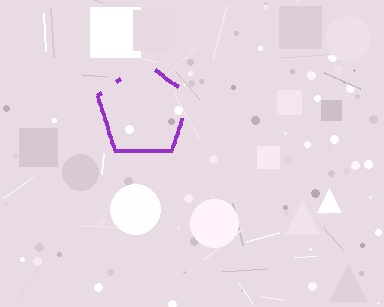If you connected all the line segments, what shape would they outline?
They would outline a pentagon.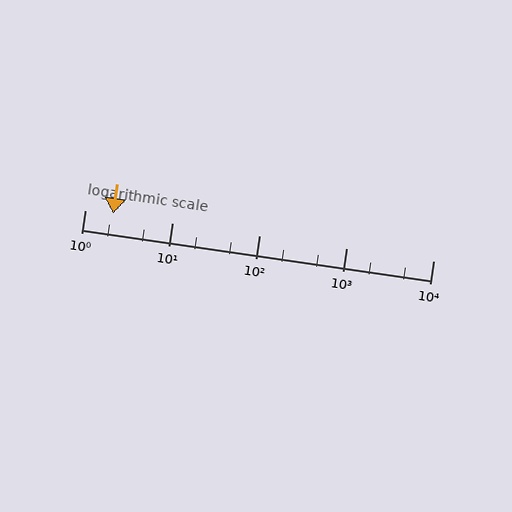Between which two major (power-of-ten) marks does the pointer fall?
The pointer is between 1 and 10.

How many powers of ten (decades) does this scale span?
The scale spans 4 decades, from 1 to 10000.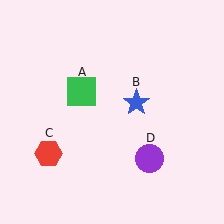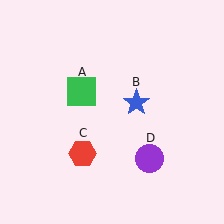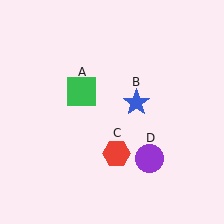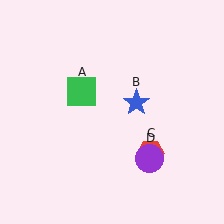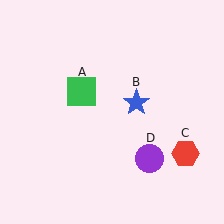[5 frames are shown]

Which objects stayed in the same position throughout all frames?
Green square (object A) and blue star (object B) and purple circle (object D) remained stationary.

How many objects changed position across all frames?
1 object changed position: red hexagon (object C).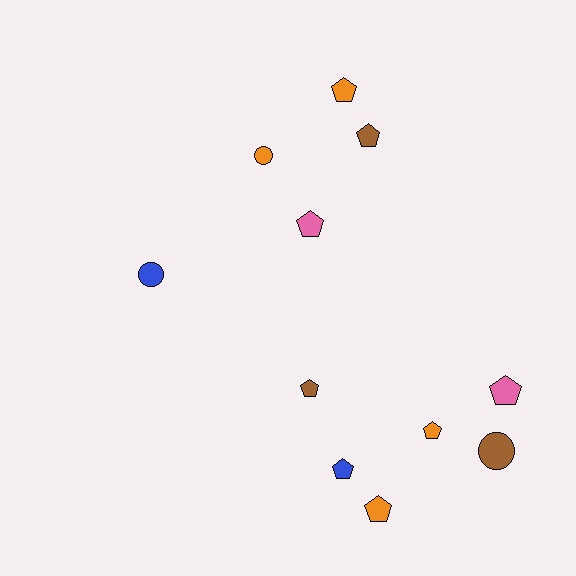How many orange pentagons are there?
There are 3 orange pentagons.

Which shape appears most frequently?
Pentagon, with 8 objects.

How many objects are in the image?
There are 11 objects.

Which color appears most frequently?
Orange, with 4 objects.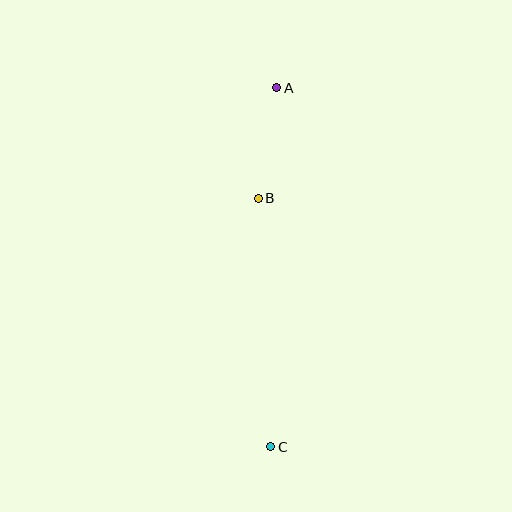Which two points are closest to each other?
Points A and B are closest to each other.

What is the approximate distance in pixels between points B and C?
The distance between B and C is approximately 249 pixels.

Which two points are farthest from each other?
Points A and C are farthest from each other.